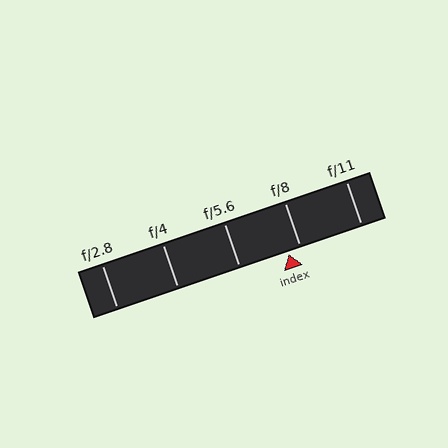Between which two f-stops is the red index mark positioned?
The index mark is between f/5.6 and f/8.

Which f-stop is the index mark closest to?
The index mark is closest to f/8.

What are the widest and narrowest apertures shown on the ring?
The widest aperture shown is f/2.8 and the narrowest is f/11.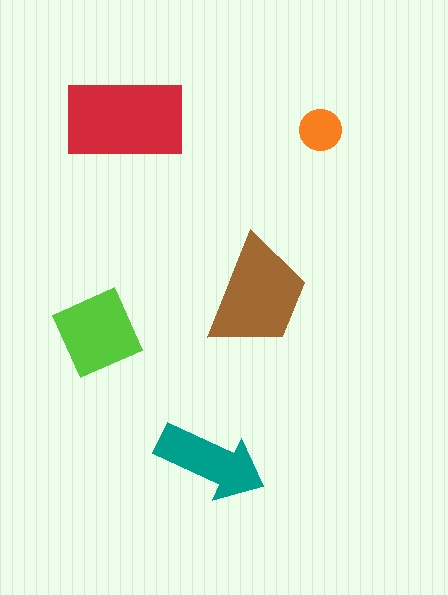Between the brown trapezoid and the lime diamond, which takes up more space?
The brown trapezoid.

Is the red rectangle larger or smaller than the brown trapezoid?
Larger.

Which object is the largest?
The red rectangle.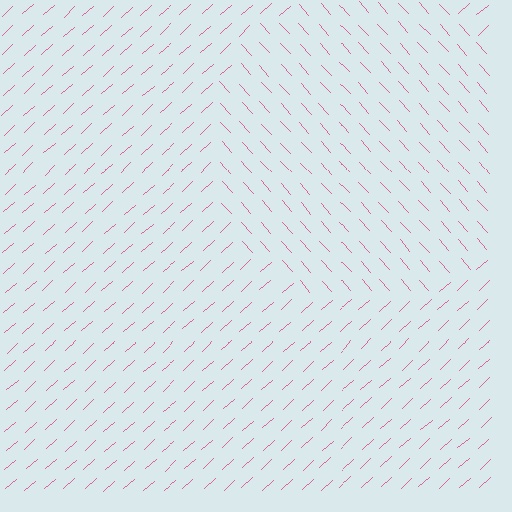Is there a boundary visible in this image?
Yes, there is a texture boundary formed by a change in line orientation.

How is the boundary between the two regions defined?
The boundary is defined purely by a change in line orientation (approximately 89 degrees difference). All lines are the same color and thickness.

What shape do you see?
I see a circle.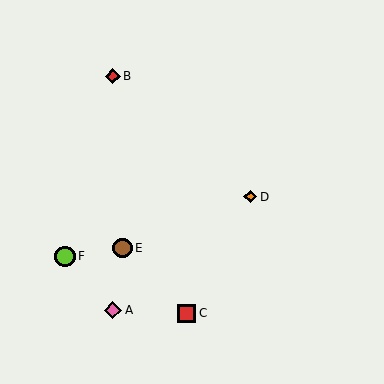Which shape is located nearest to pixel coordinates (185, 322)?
The red square (labeled C) at (186, 314) is nearest to that location.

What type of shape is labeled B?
Shape B is a red diamond.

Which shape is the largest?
The lime circle (labeled F) is the largest.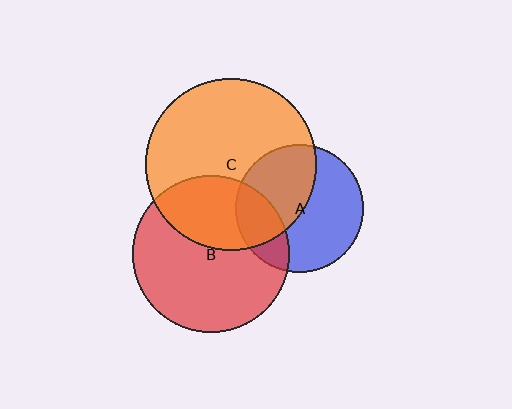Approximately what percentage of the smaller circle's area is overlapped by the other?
Approximately 35%.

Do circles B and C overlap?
Yes.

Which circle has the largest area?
Circle C (orange).